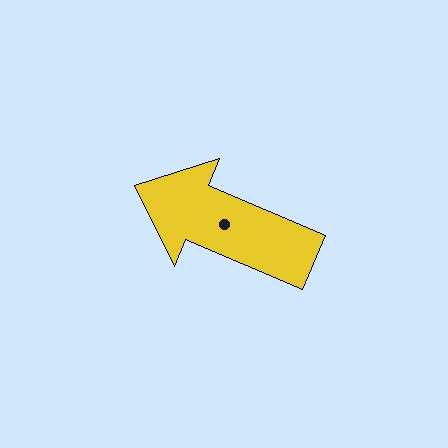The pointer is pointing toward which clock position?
Roughly 10 o'clock.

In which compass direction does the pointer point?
Northwest.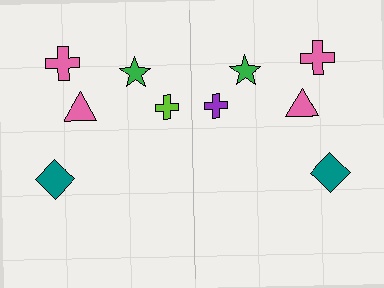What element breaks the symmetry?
The purple cross on the right side breaks the symmetry — its mirror counterpart is lime.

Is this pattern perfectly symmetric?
No, the pattern is not perfectly symmetric. The purple cross on the right side breaks the symmetry — its mirror counterpart is lime.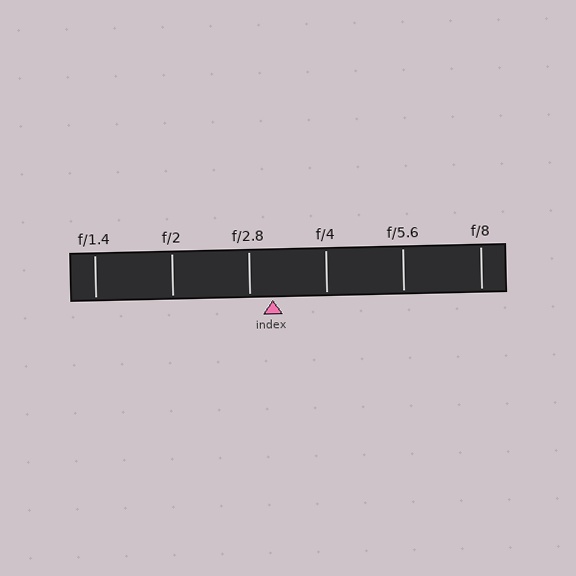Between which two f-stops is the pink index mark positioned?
The index mark is between f/2.8 and f/4.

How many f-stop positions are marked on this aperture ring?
There are 6 f-stop positions marked.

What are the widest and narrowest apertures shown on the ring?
The widest aperture shown is f/1.4 and the narrowest is f/8.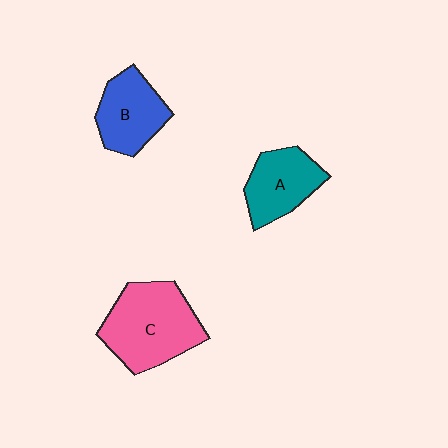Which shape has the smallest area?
Shape A (teal).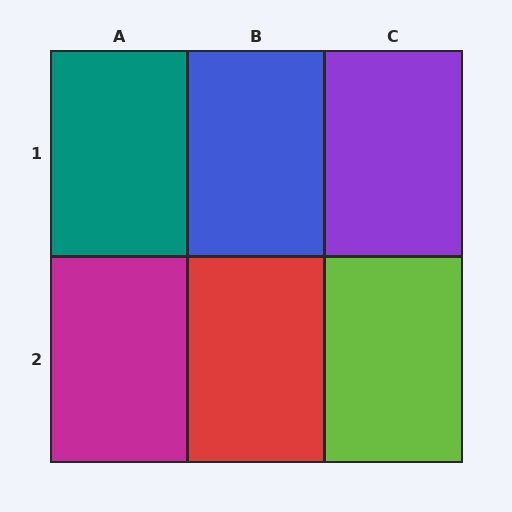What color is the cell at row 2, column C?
Lime.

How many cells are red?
1 cell is red.